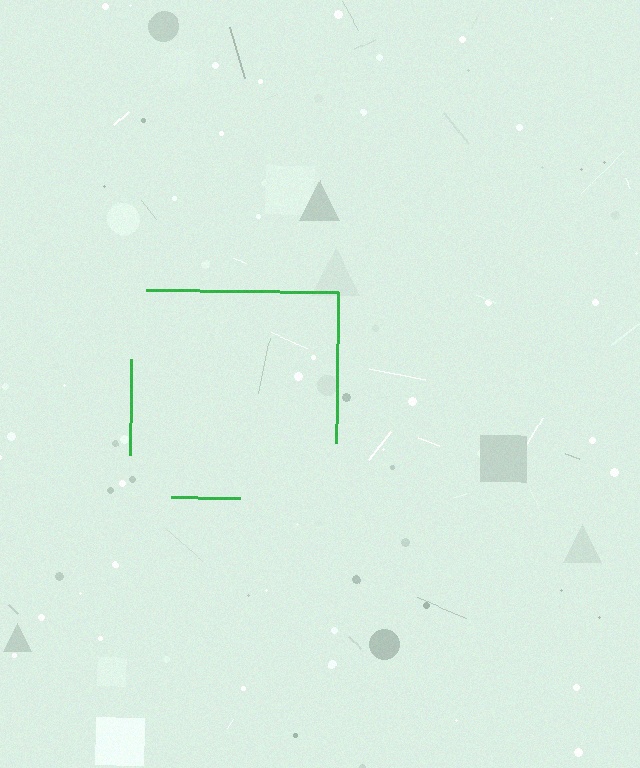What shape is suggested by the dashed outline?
The dashed outline suggests a square.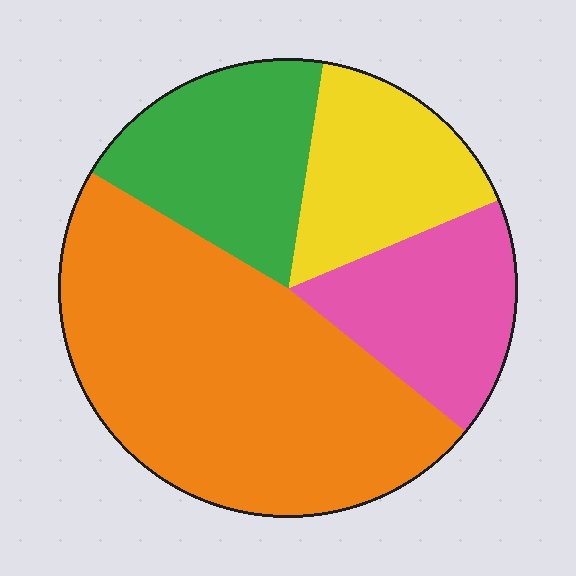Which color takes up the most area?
Orange, at roughly 50%.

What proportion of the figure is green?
Green covers roughly 20% of the figure.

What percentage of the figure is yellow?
Yellow takes up about one sixth (1/6) of the figure.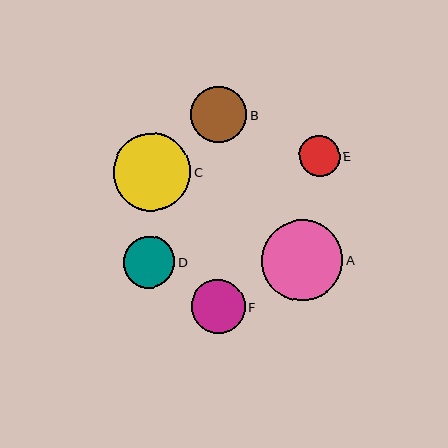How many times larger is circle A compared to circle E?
Circle A is approximately 2.0 times the size of circle E.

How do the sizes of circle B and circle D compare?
Circle B and circle D are approximately the same size.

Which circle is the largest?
Circle A is the largest with a size of approximately 81 pixels.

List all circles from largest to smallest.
From largest to smallest: A, C, B, F, D, E.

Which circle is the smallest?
Circle E is the smallest with a size of approximately 40 pixels.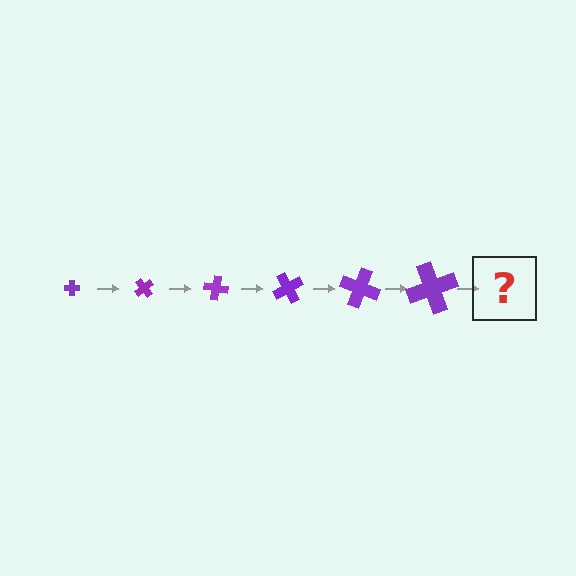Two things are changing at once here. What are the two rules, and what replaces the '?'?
The two rules are that the cross grows larger each step and it rotates 50 degrees each step. The '?' should be a cross, larger than the previous one and rotated 300 degrees from the start.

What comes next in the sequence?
The next element should be a cross, larger than the previous one and rotated 300 degrees from the start.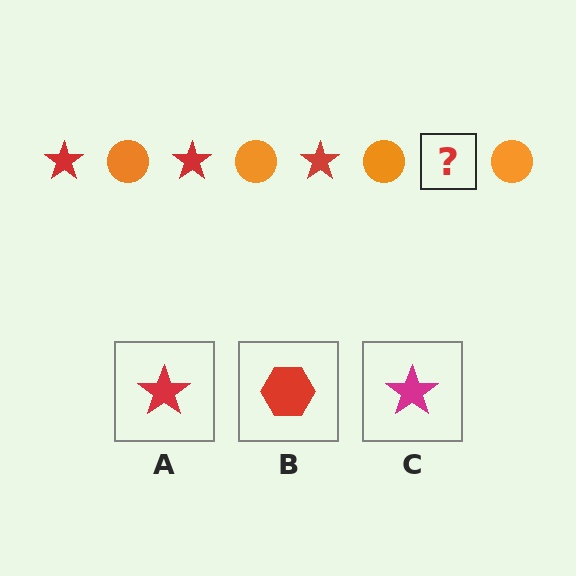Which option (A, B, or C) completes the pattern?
A.